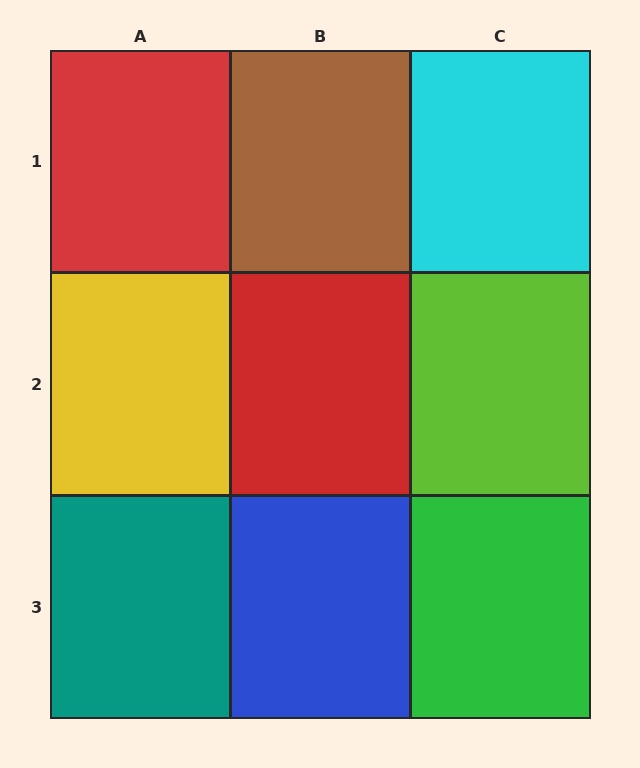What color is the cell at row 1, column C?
Cyan.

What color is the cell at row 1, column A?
Red.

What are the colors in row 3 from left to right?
Teal, blue, green.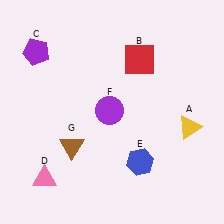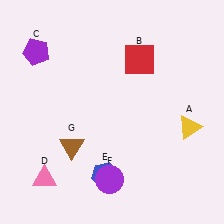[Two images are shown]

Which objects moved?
The objects that moved are: the blue hexagon (E), the purple circle (F).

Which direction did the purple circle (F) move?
The purple circle (F) moved down.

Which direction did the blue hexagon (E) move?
The blue hexagon (E) moved left.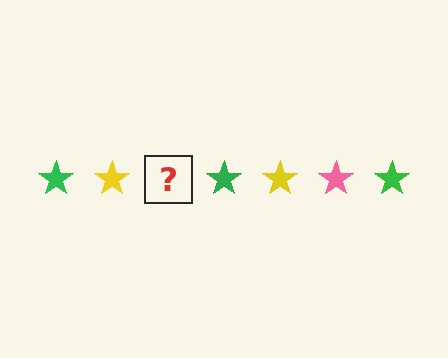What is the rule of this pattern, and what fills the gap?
The rule is that the pattern cycles through green, yellow, pink stars. The gap should be filled with a pink star.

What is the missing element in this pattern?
The missing element is a pink star.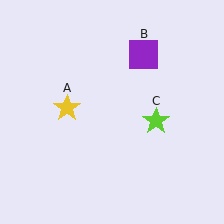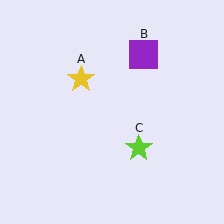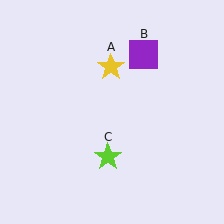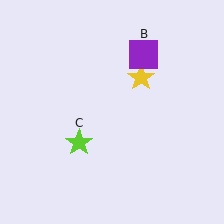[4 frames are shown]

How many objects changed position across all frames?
2 objects changed position: yellow star (object A), lime star (object C).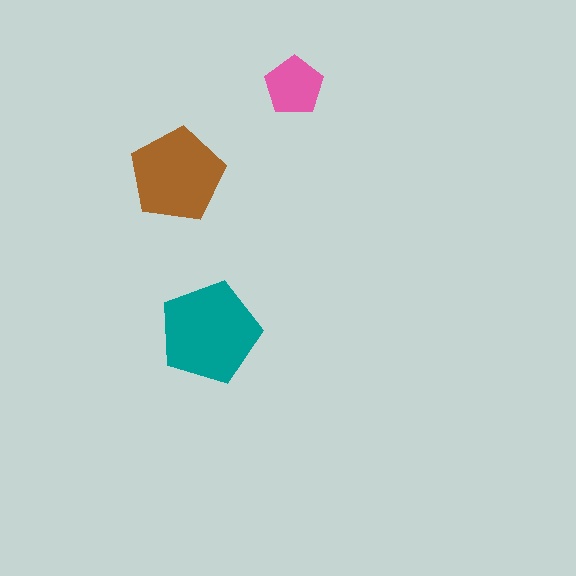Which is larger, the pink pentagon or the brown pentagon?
The brown one.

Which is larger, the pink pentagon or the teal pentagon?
The teal one.